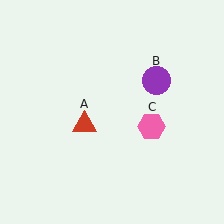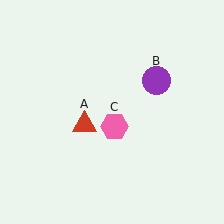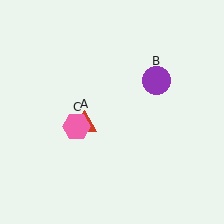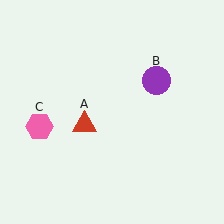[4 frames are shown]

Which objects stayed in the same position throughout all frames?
Red triangle (object A) and purple circle (object B) remained stationary.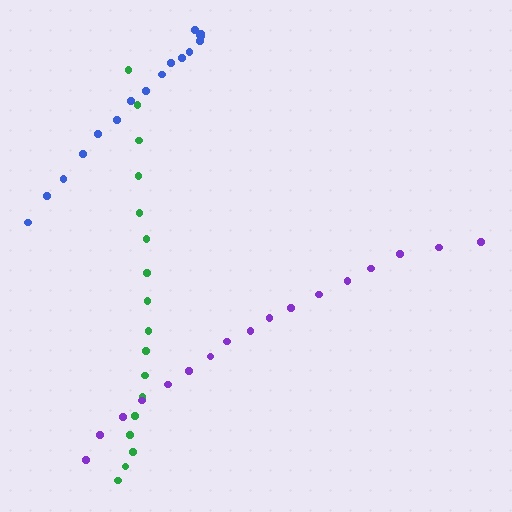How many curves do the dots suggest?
There are 3 distinct paths.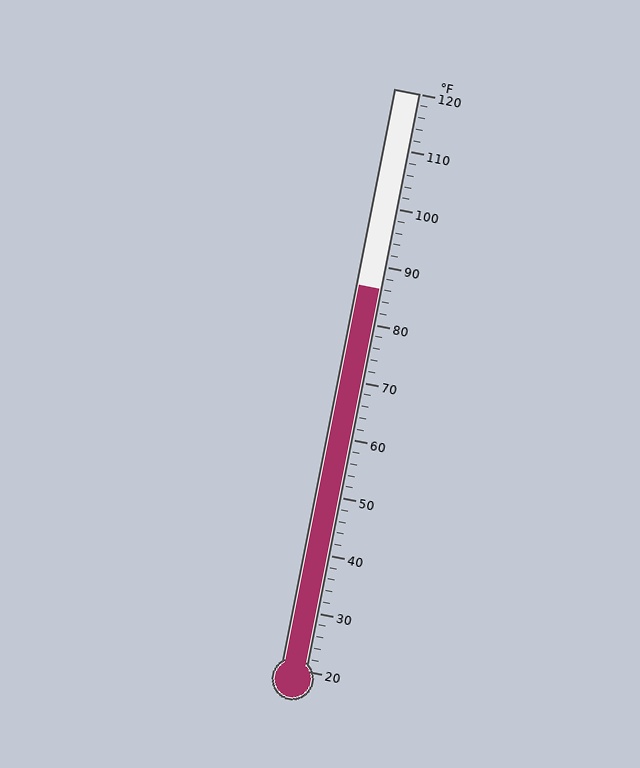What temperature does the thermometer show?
The thermometer shows approximately 86°F.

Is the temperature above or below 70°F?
The temperature is above 70°F.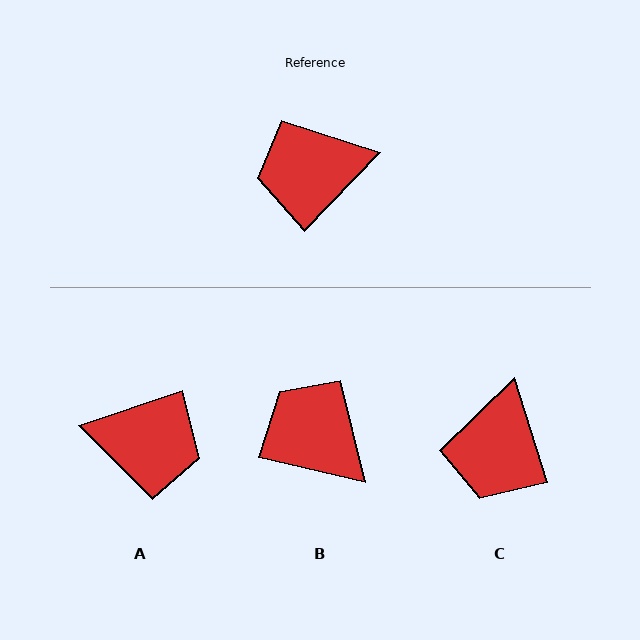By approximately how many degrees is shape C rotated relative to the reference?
Approximately 62 degrees counter-clockwise.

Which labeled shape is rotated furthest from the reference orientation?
A, about 153 degrees away.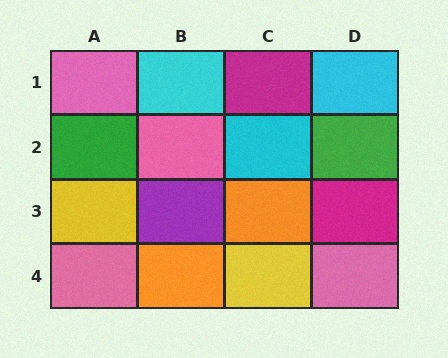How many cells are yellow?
2 cells are yellow.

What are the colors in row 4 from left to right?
Pink, orange, yellow, pink.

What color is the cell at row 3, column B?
Purple.